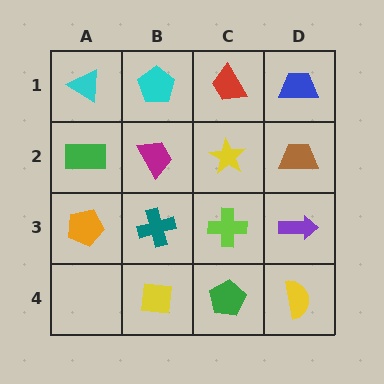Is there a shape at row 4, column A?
No, that cell is empty.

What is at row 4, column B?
A yellow square.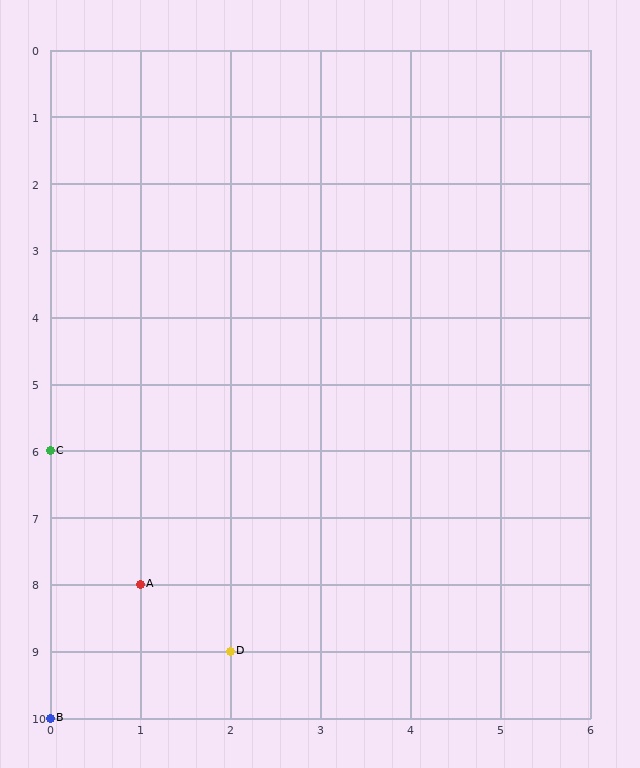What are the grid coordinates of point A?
Point A is at grid coordinates (1, 8).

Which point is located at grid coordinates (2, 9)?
Point D is at (2, 9).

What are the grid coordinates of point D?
Point D is at grid coordinates (2, 9).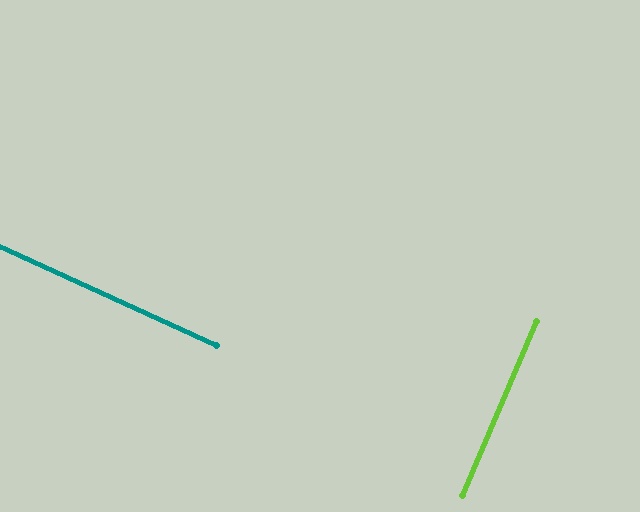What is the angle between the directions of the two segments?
Approximately 89 degrees.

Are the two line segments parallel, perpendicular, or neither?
Perpendicular — they meet at approximately 89°.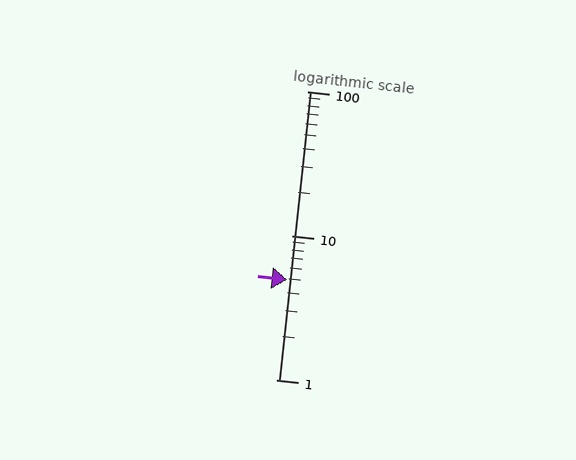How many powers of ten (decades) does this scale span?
The scale spans 2 decades, from 1 to 100.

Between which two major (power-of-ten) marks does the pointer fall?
The pointer is between 1 and 10.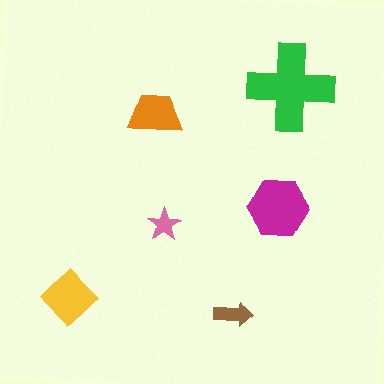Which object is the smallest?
The pink star.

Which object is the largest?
The green cross.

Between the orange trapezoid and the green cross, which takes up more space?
The green cross.